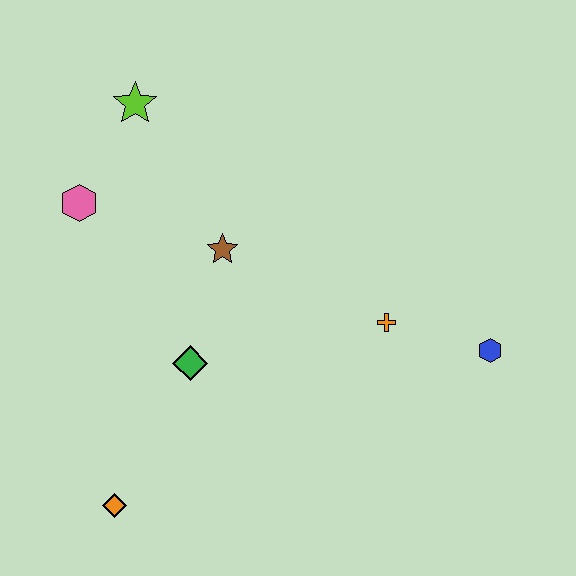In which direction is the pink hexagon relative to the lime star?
The pink hexagon is below the lime star.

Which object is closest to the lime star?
The pink hexagon is closest to the lime star.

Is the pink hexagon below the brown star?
No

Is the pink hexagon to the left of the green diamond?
Yes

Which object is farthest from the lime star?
The blue hexagon is farthest from the lime star.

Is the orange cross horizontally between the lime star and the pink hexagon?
No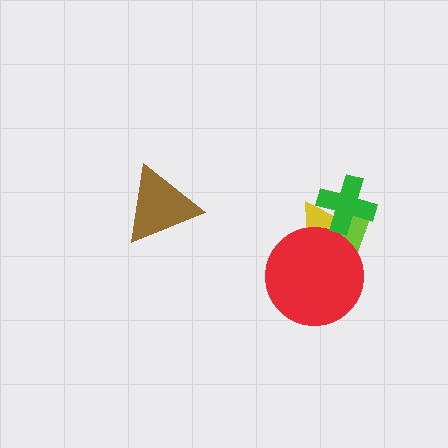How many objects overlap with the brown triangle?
0 objects overlap with the brown triangle.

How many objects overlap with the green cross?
2 objects overlap with the green cross.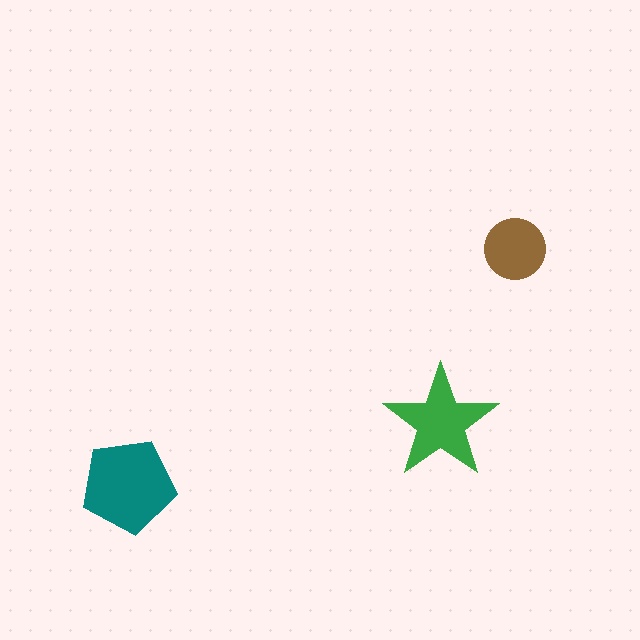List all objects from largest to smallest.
The teal pentagon, the green star, the brown circle.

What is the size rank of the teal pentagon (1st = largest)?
1st.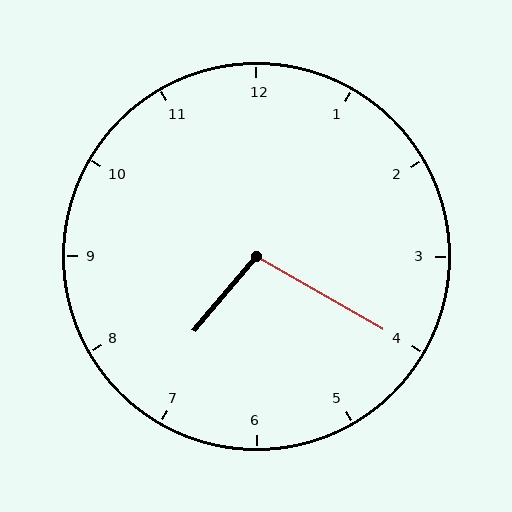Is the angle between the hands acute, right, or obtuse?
It is obtuse.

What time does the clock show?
7:20.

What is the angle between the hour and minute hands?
Approximately 100 degrees.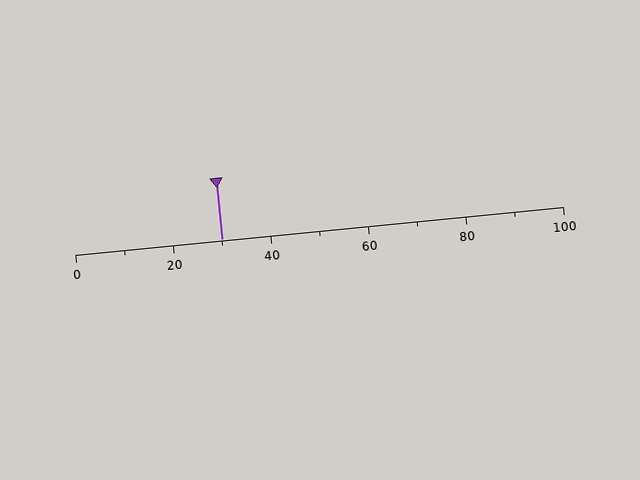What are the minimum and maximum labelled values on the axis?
The axis runs from 0 to 100.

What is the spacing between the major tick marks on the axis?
The major ticks are spaced 20 apart.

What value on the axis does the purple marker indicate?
The marker indicates approximately 30.